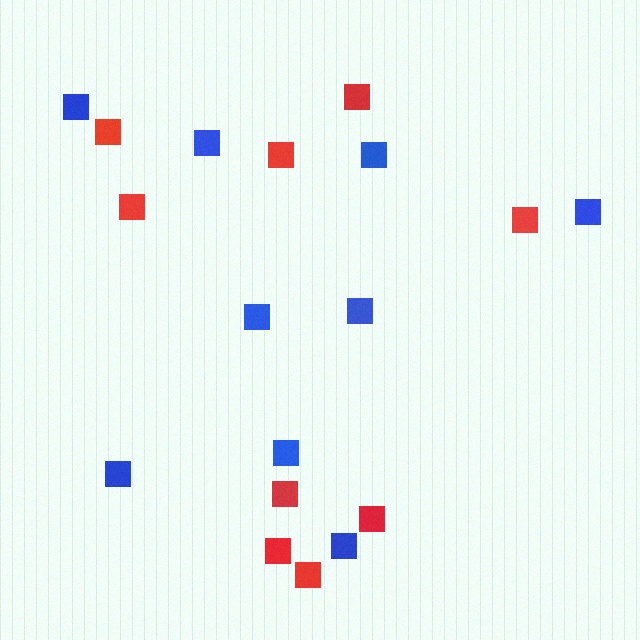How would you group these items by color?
There are 2 groups: one group of red squares (9) and one group of blue squares (9).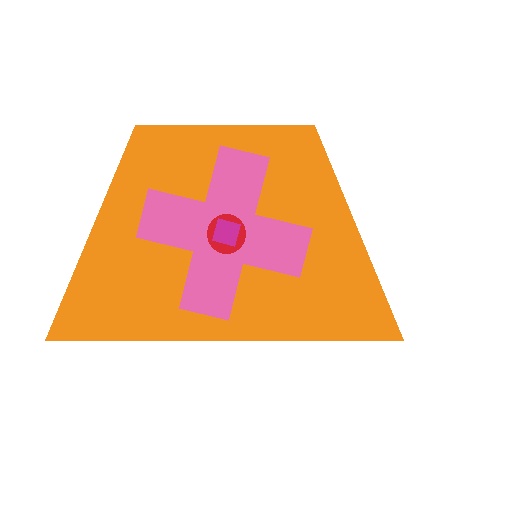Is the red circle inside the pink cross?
Yes.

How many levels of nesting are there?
4.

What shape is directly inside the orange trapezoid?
The pink cross.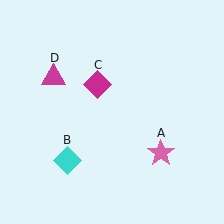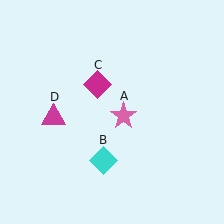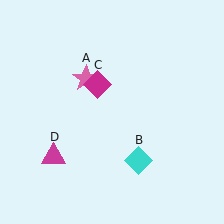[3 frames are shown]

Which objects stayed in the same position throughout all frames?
Magenta diamond (object C) remained stationary.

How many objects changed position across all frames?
3 objects changed position: pink star (object A), cyan diamond (object B), magenta triangle (object D).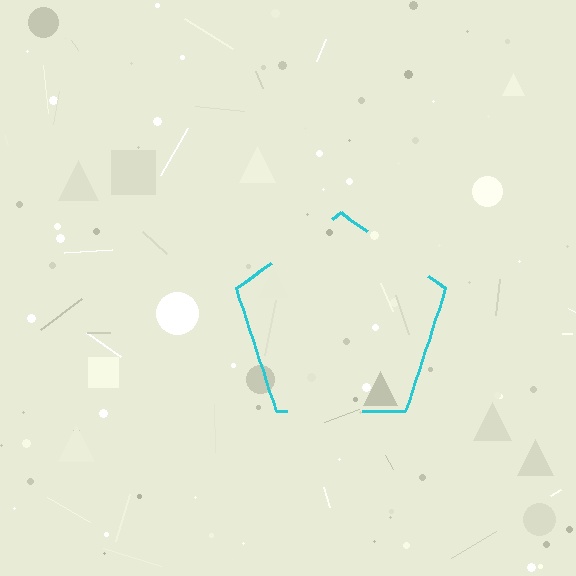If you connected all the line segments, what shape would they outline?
They would outline a pentagon.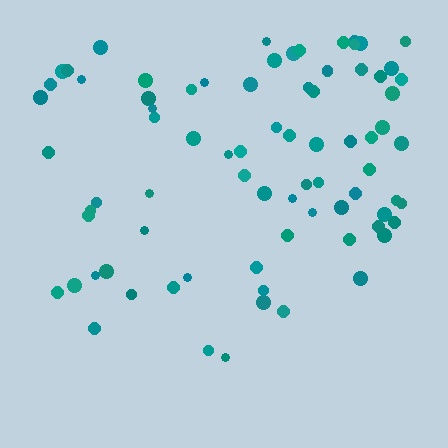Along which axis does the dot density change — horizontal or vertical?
Vertical.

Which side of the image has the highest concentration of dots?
The top.